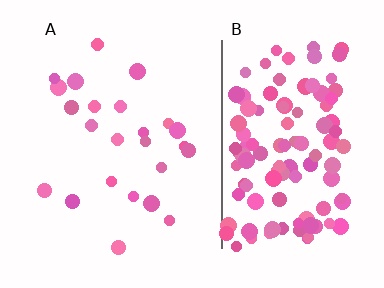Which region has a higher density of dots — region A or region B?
B (the right).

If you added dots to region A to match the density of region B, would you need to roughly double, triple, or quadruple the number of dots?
Approximately quadruple.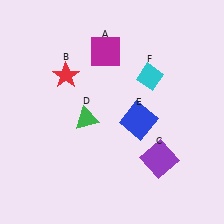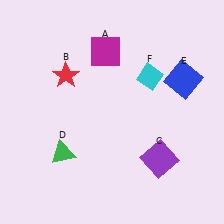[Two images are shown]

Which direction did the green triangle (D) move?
The green triangle (D) moved down.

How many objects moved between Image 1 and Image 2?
2 objects moved between the two images.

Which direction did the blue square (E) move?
The blue square (E) moved right.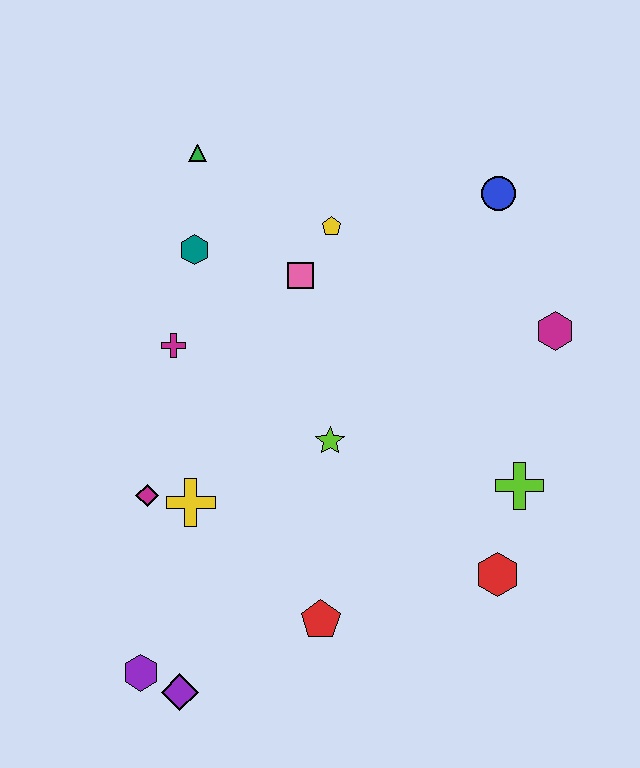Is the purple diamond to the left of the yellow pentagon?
Yes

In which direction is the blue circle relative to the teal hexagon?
The blue circle is to the right of the teal hexagon.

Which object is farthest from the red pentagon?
The green triangle is farthest from the red pentagon.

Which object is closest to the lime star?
The yellow cross is closest to the lime star.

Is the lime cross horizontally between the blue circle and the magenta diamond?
No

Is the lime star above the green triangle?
No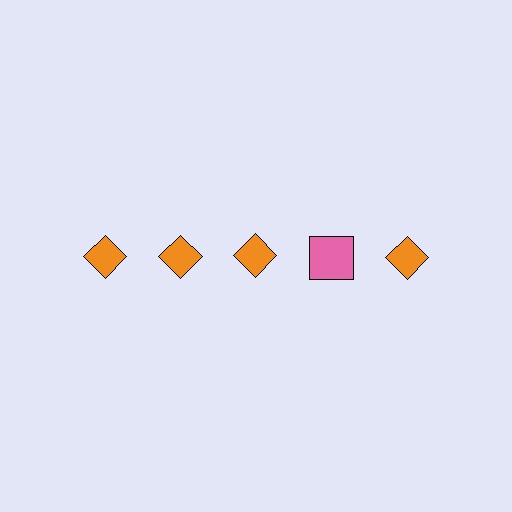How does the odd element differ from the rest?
It differs in both color (pink instead of orange) and shape (square instead of diamond).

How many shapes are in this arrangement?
There are 5 shapes arranged in a grid pattern.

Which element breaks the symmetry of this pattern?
The pink square in the top row, second from right column breaks the symmetry. All other shapes are orange diamonds.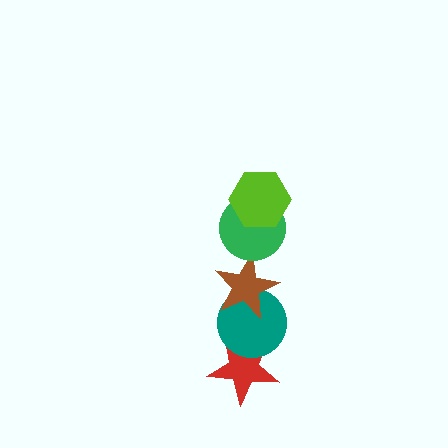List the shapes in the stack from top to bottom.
From top to bottom: the lime hexagon, the green circle, the brown star, the teal circle, the red star.